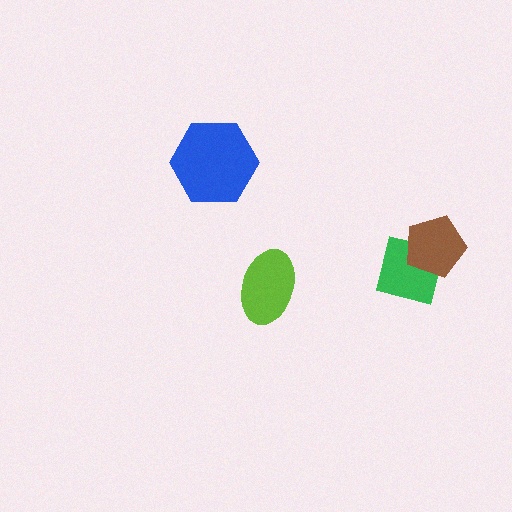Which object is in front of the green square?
The brown pentagon is in front of the green square.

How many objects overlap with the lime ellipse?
0 objects overlap with the lime ellipse.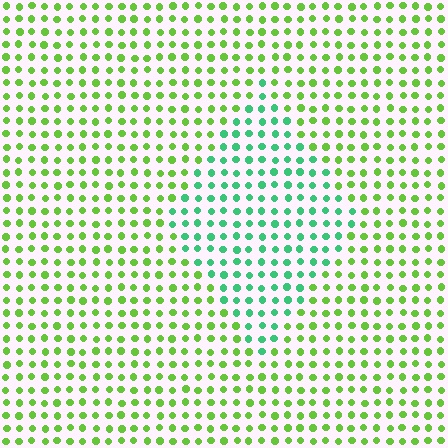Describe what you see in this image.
The image is filled with small lime elements in a uniform arrangement. A diamond-shaped region is visible where the elements are tinted to a slightly different hue, forming a subtle color boundary.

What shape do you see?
I see a diamond.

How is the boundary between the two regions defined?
The boundary is defined purely by a slight shift in hue (about 45 degrees). Spacing, size, and orientation are identical on both sides.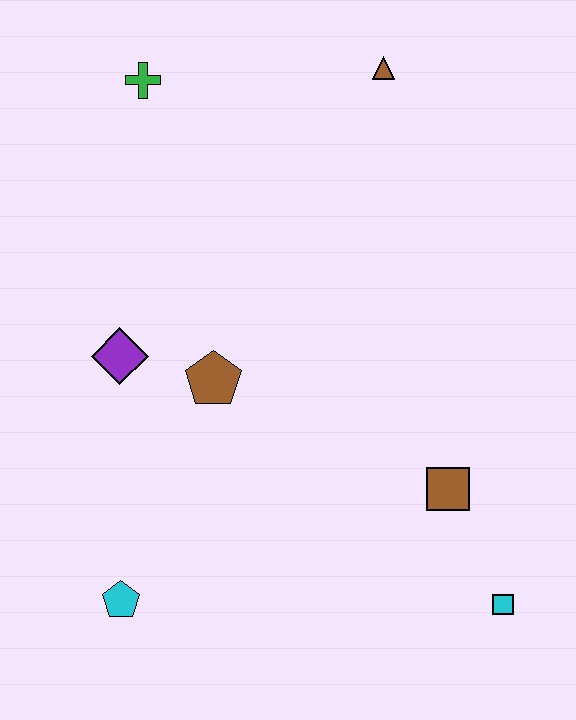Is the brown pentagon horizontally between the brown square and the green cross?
Yes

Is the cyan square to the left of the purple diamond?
No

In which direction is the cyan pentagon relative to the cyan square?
The cyan pentagon is to the left of the cyan square.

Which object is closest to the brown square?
The cyan square is closest to the brown square.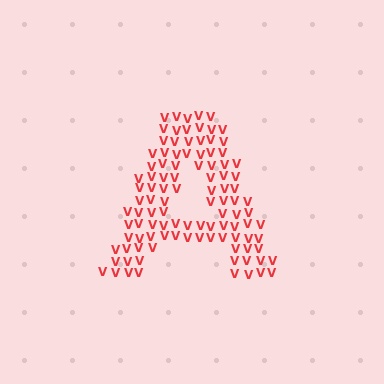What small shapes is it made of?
It is made of small letter V's.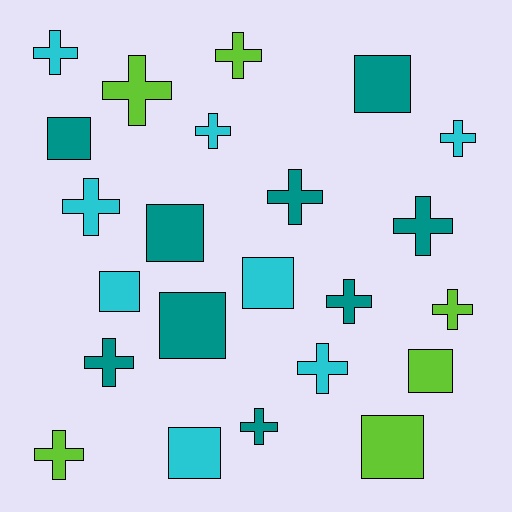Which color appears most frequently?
Teal, with 9 objects.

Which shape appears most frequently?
Cross, with 14 objects.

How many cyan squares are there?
There are 3 cyan squares.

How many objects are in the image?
There are 23 objects.